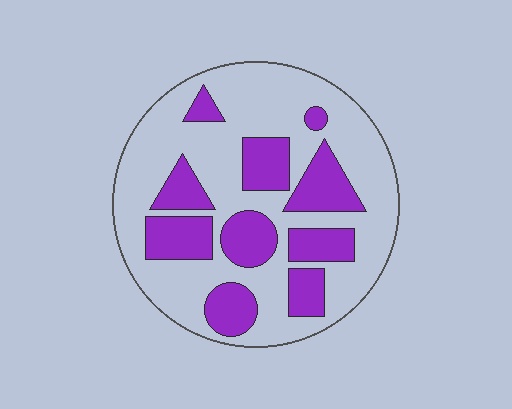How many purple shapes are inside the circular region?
10.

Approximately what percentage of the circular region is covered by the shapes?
Approximately 30%.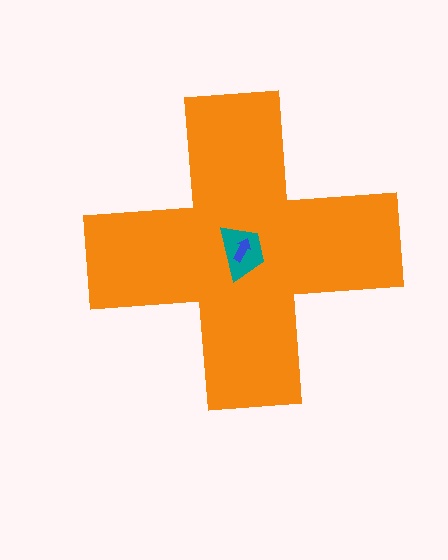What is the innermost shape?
The blue arrow.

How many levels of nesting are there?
3.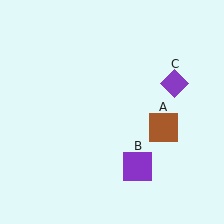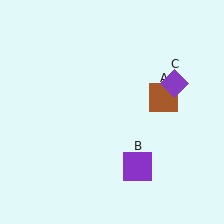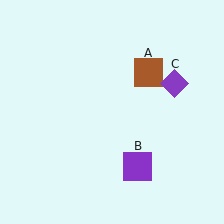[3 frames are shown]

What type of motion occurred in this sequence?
The brown square (object A) rotated counterclockwise around the center of the scene.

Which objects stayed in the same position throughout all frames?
Purple square (object B) and purple diamond (object C) remained stationary.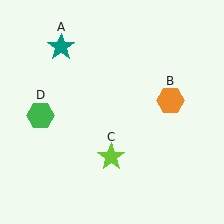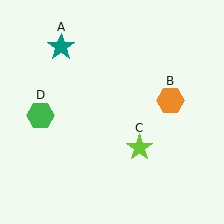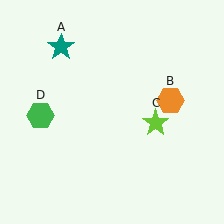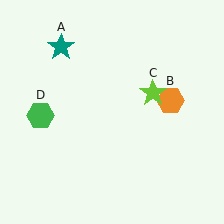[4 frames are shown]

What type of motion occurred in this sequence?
The lime star (object C) rotated counterclockwise around the center of the scene.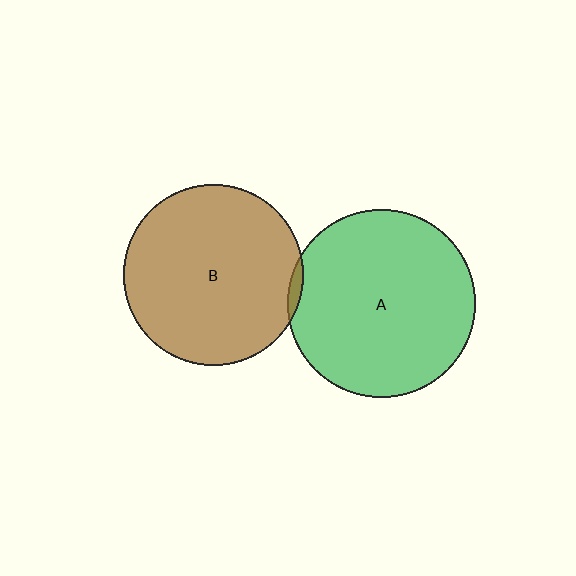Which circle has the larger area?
Circle A (green).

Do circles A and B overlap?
Yes.